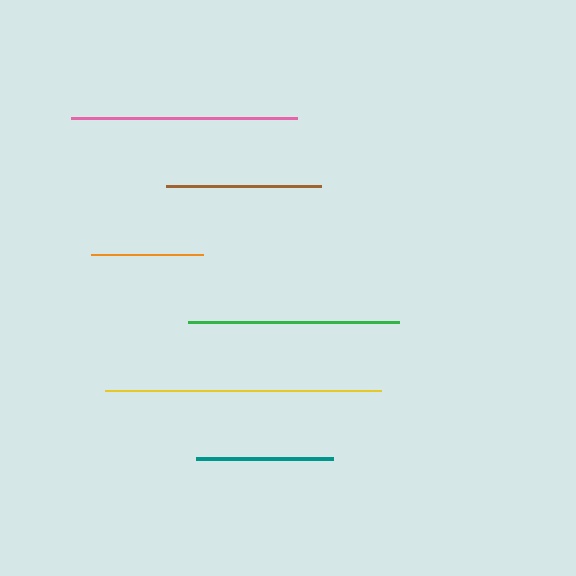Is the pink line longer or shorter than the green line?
The pink line is longer than the green line.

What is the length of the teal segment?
The teal segment is approximately 137 pixels long.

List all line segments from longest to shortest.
From longest to shortest: yellow, pink, green, brown, teal, orange.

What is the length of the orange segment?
The orange segment is approximately 112 pixels long.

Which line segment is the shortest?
The orange line is the shortest at approximately 112 pixels.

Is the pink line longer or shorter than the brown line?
The pink line is longer than the brown line.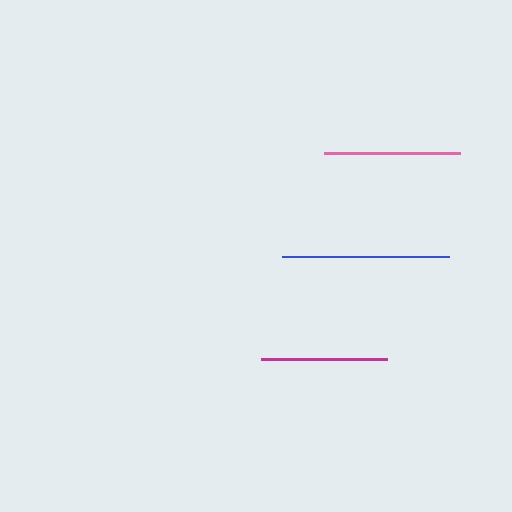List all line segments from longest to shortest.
From longest to shortest: blue, pink, magenta.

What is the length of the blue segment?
The blue segment is approximately 167 pixels long.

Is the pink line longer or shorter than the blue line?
The blue line is longer than the pink line.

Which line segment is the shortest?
The magenta line is the shortest at approximately 126 pixels.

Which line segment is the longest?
The blue line is the longest at approximately 167 pixels.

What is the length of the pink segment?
The pink segment is approximately 135 pixels long.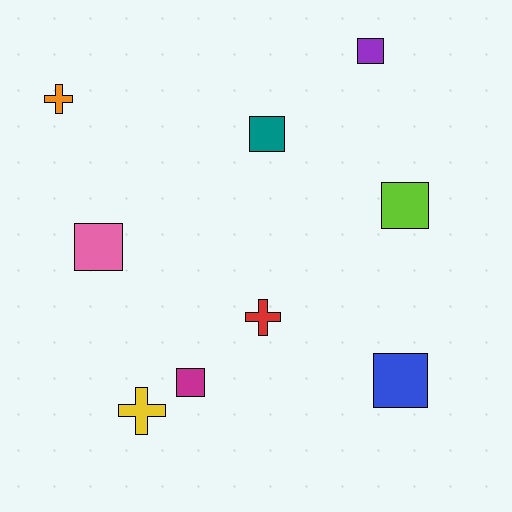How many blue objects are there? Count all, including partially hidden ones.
There is 1 blue object.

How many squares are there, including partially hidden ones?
There are 6 squares.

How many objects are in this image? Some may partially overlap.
There are 9 objects.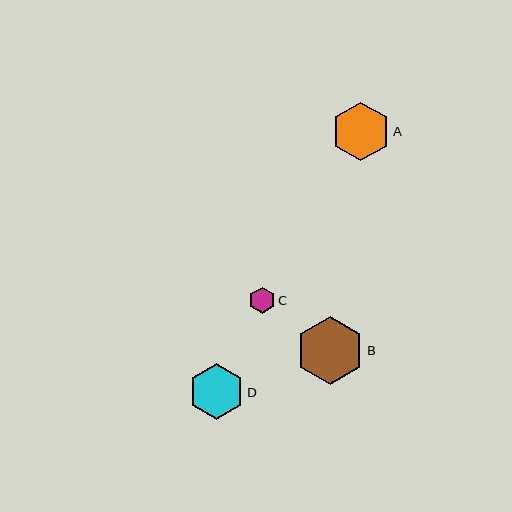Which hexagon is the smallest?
Hexagon C is the smallest with a size of approximately 26 pixels.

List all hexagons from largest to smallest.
From largest to smallest: B, A, D, C.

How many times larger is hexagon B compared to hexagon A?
Hexagon B is approximately 1.2 times the size of hexagon A.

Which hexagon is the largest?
Hexagon B is the largest with a size of approximately 68 pixels.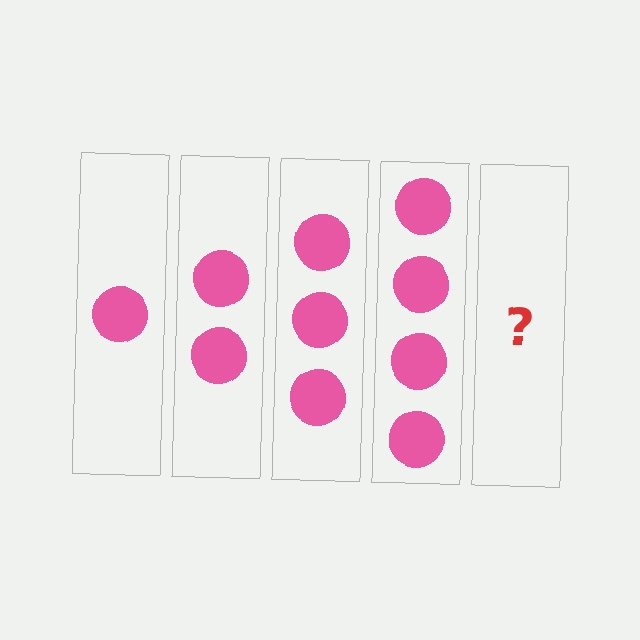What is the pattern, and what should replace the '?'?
The pattern is that each step adds one more circle. The '?' should be 5 circles.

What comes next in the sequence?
The next element should be 5 circles.